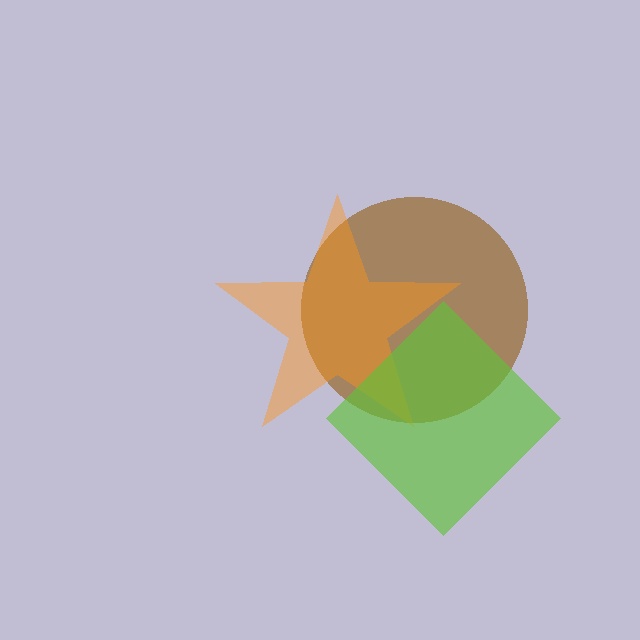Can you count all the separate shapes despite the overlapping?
Yes, there are 3 separate shapes.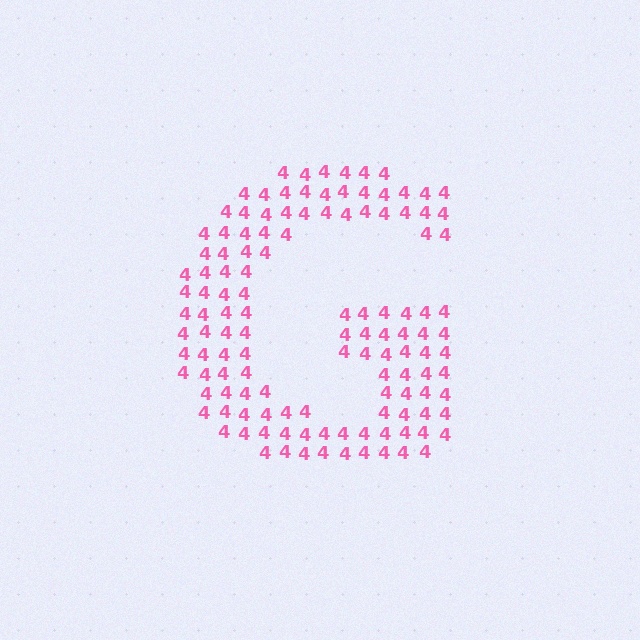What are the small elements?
The small elements are digit 4's.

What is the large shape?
The large shape is the letter G.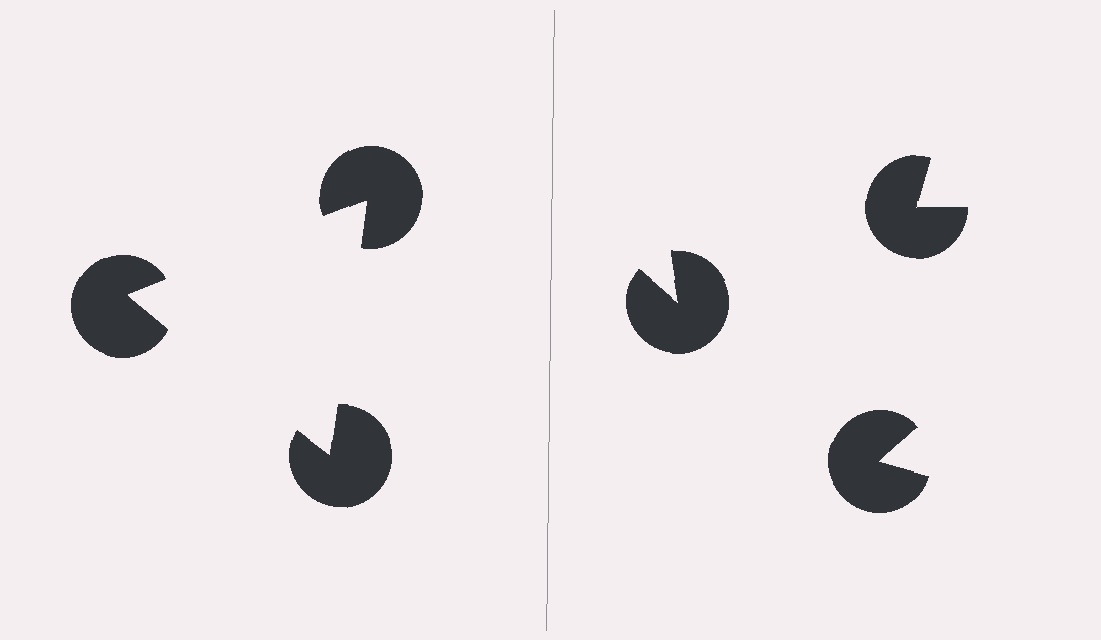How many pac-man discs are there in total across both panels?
6 — 3 on each side.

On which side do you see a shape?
An illusory triangle appears on the left side. On the right side the wedge cuts are rotated, so no coherent shape forms.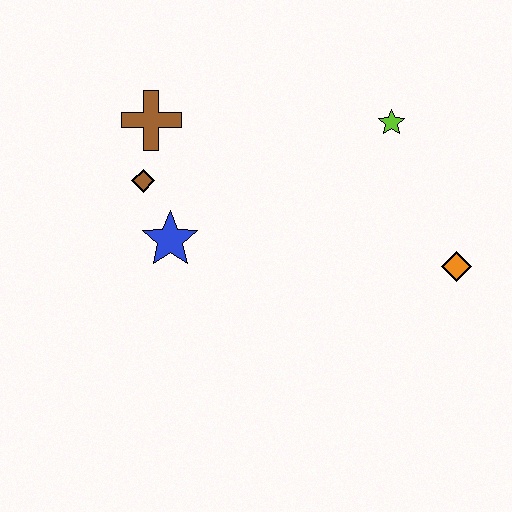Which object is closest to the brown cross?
The brown diamond is closest to the brown cross.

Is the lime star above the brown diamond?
Yes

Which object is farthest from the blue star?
The orange diamond is farthest from the blue star.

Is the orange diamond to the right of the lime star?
Yes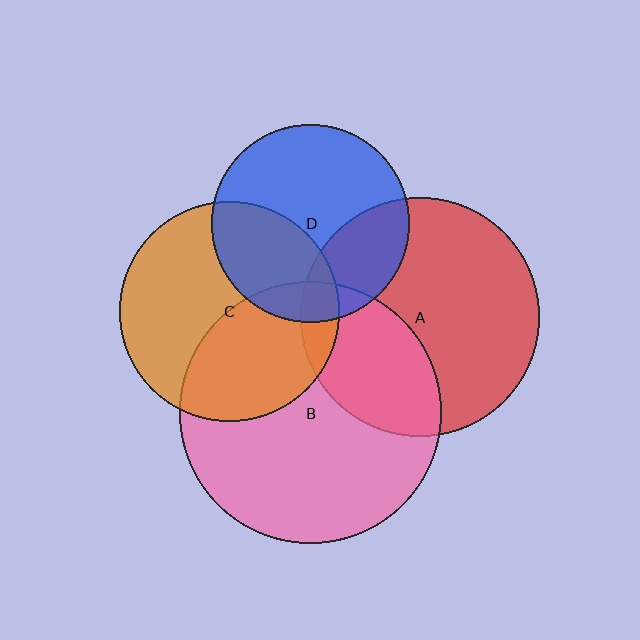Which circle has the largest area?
Circle B (pink).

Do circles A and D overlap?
Yes.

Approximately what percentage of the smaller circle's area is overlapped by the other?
Approximately 25%.